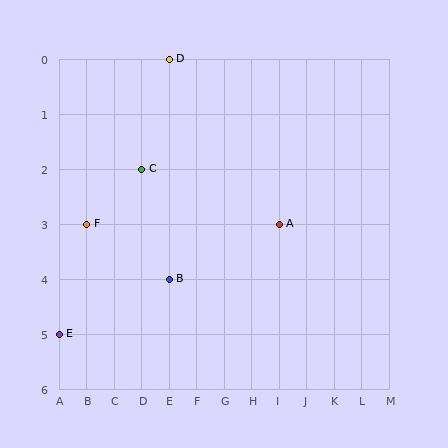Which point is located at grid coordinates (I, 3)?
Point A is at (I, 3).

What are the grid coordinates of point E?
Point E is at grid coordinates (A, 5).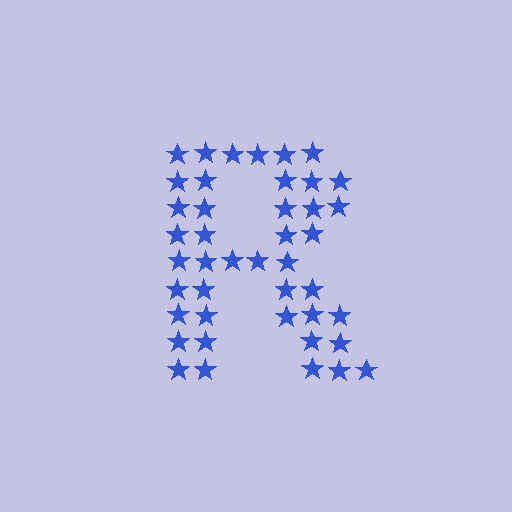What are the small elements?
The small elements are stars.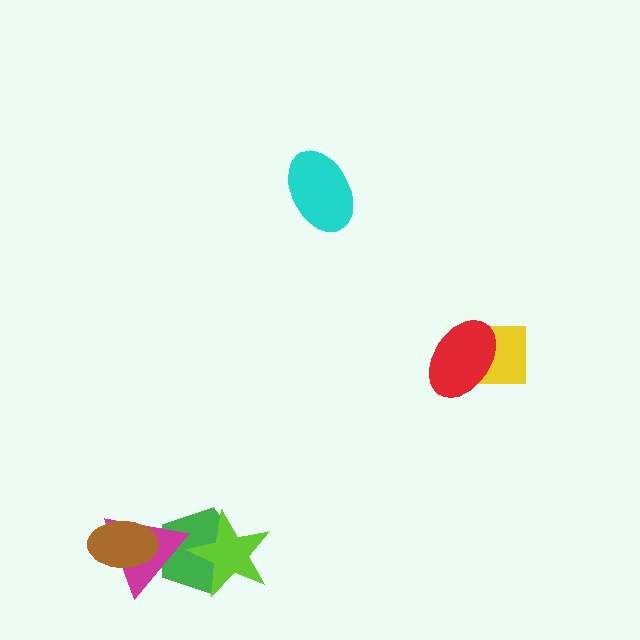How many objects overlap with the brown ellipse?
1 object overlaps with the brown ellipse.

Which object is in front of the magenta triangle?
The brown ellipse is in front of the magenta triangle.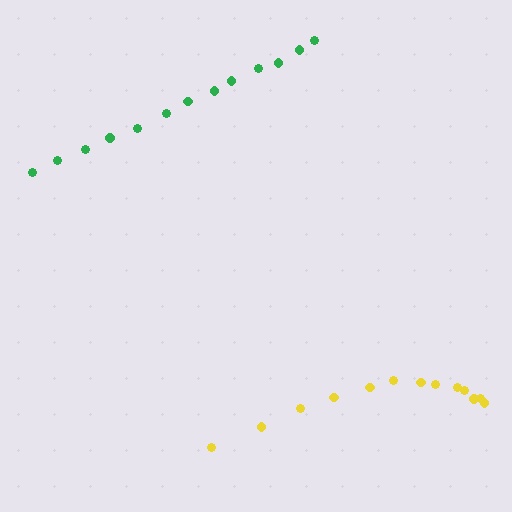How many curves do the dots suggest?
There are 2 distinct paths.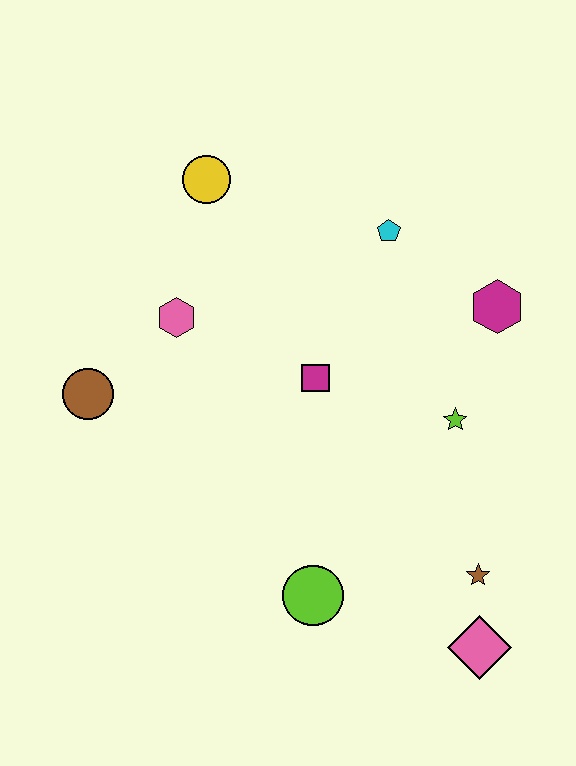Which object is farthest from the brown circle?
The pink diamond is farthest from the brown circle.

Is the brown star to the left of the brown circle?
No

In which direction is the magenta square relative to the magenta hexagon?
The magenta square is to the left of the magenta hexagon.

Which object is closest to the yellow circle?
The pink hexagon is closest to the yellow circle.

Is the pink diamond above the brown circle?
No